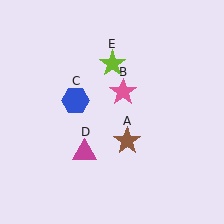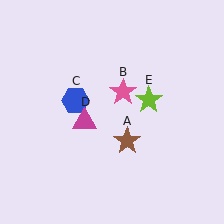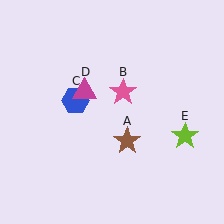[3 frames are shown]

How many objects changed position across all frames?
2 objects changed position: magenta triangle (object D), lime star (object E).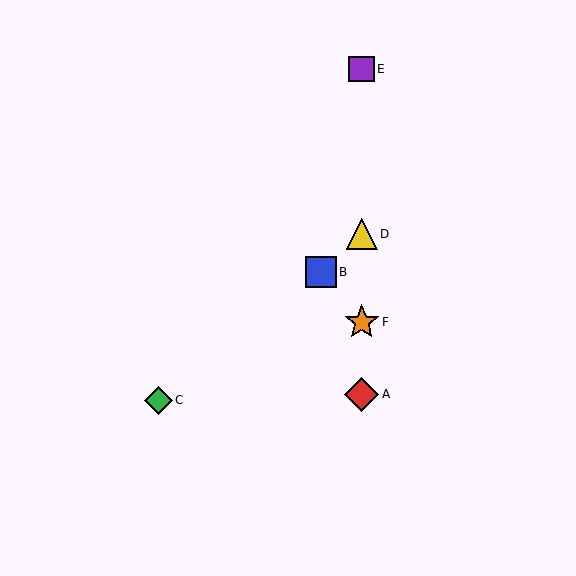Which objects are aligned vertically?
Objects A, D, E, F are aligned vertically.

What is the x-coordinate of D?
Object D is at x≈362.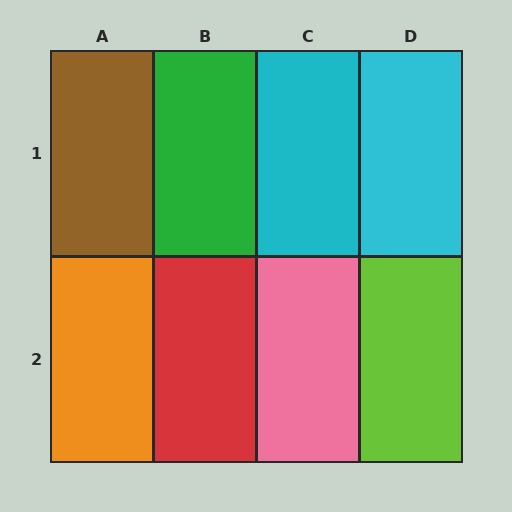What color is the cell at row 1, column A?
Brown.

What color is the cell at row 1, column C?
Cyan.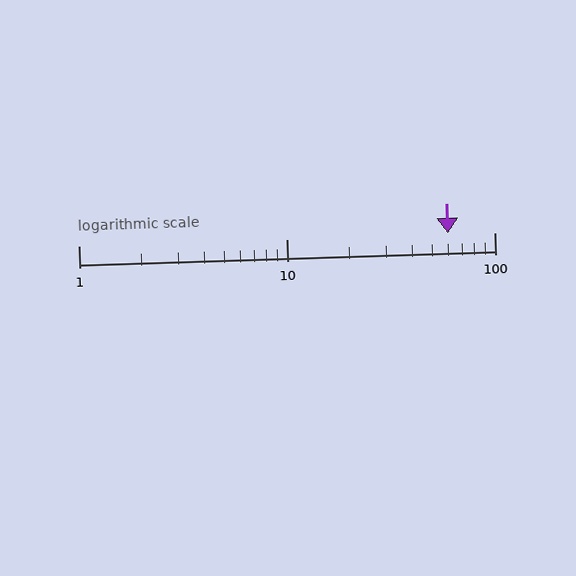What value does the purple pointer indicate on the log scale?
The pointer indicates approximately 60.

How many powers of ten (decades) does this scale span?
The scale spans 2 decades, from 1 to 100.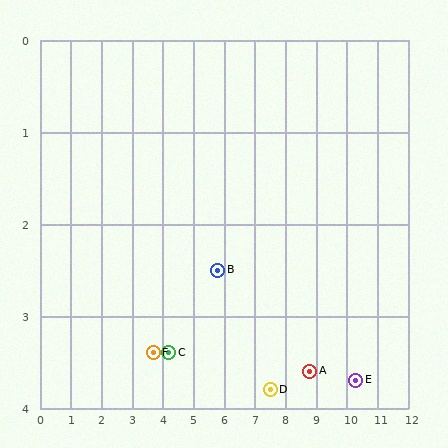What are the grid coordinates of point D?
Point D is at approximately (7.5, 3.8).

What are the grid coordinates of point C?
Point C is at approximately (4.2, 3.4).